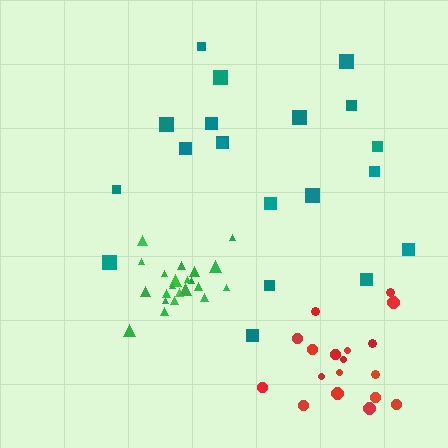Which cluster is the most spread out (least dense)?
Teal.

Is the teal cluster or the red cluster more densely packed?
Red.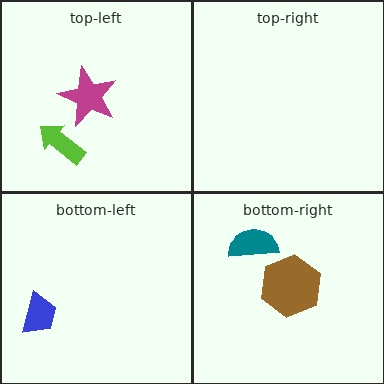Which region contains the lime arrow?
The top-left region.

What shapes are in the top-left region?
The lime arrow, the magenta star.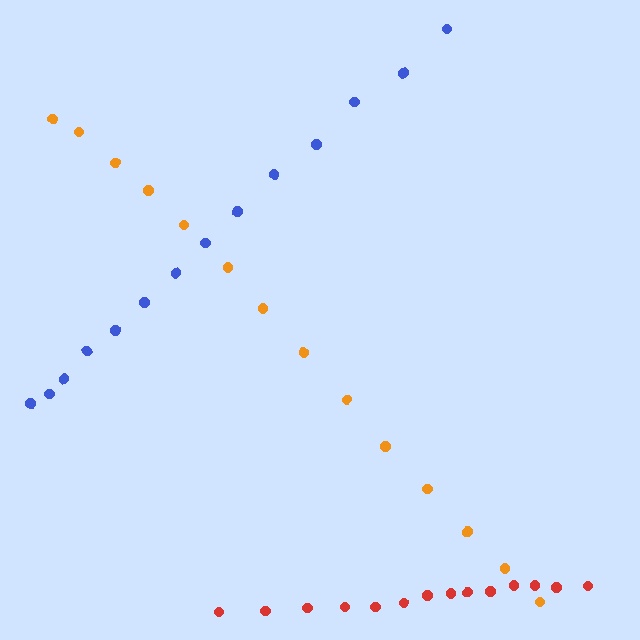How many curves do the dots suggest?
There are 3 distinct paths.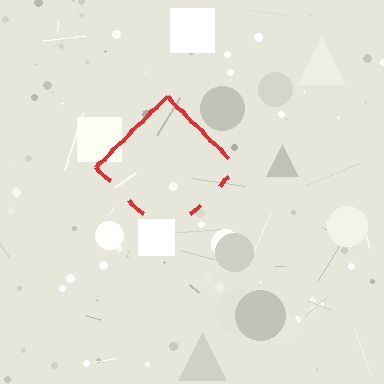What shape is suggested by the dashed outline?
The dashed outline suggests a diamond.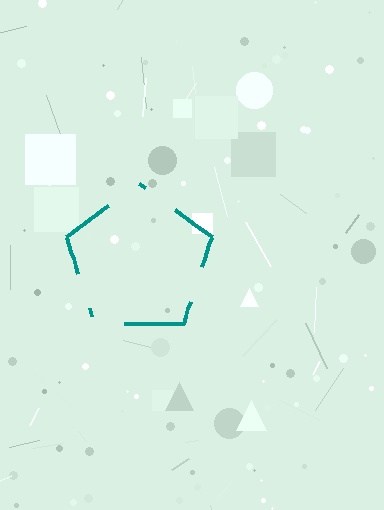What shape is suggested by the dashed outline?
The dashed outline suggests a pentagon.